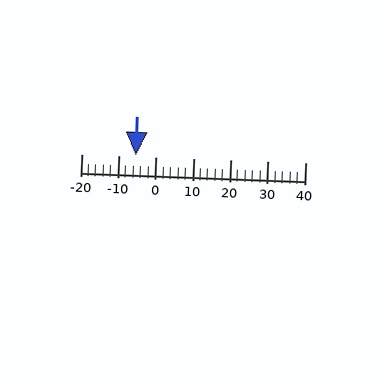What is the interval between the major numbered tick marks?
The major tick marks are spaced 10 units apart.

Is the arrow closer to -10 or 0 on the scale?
The arrow is closer to -10.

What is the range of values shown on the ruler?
The ruler shows values from -20 to 40.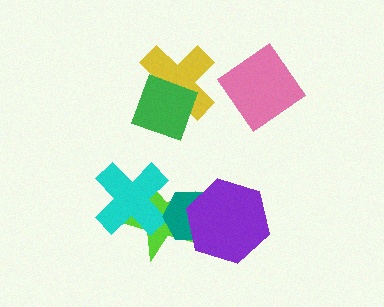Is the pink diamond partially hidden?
No, no other shape covers it.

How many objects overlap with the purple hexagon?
2 objects overlap with the purple hexagon.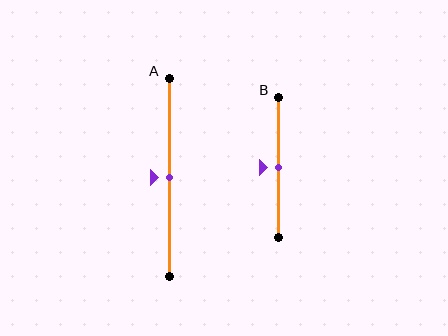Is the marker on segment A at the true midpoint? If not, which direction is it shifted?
Yes, the marker on segment A is at the true midpoint.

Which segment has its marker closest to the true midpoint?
Segment A has its marker closest to the true midpoint.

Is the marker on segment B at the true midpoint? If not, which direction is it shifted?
Yes, the marker on segment B is at the true midpoint.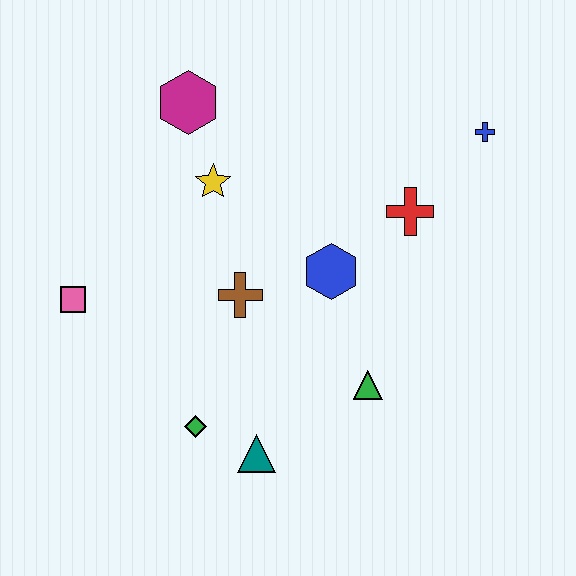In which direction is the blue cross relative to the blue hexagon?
The blue cross is to the right of the blue hexagon.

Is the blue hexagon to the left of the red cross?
Yes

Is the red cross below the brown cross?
No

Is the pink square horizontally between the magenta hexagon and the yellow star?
No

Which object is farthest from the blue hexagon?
The pink square is farthest from the blue hexagon.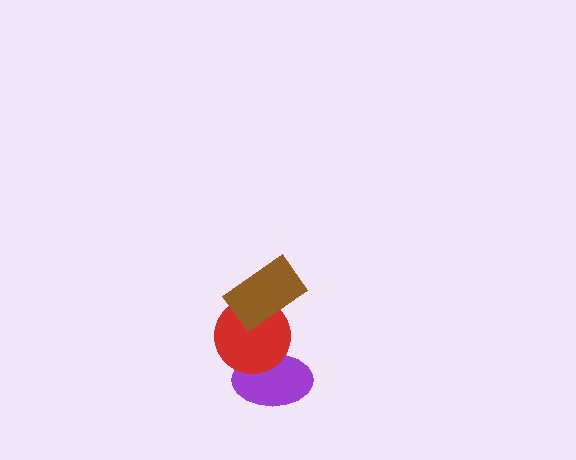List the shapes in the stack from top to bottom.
From top to bottom: the brown rectangle, the red circle, the purple ellipse.